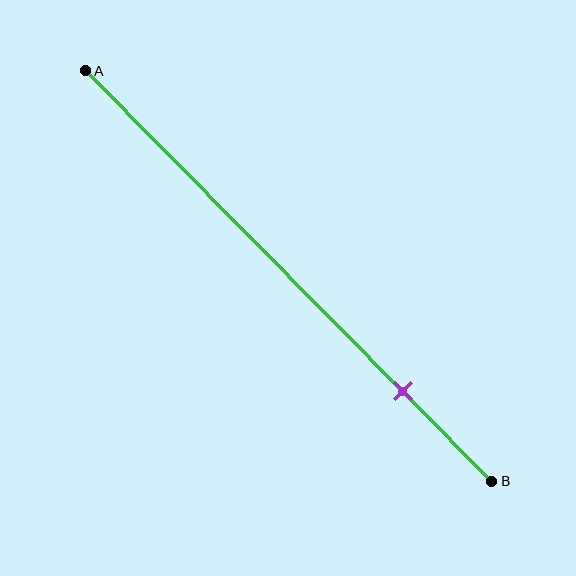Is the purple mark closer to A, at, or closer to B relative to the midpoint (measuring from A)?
The purple mark is closer to point B than the midpoint of segment AB.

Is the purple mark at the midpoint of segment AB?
No, the mark is at about 80% from A, not at the 50% midpoint.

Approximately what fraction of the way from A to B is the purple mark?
The purple mark is approximately 80% of the way from A to B.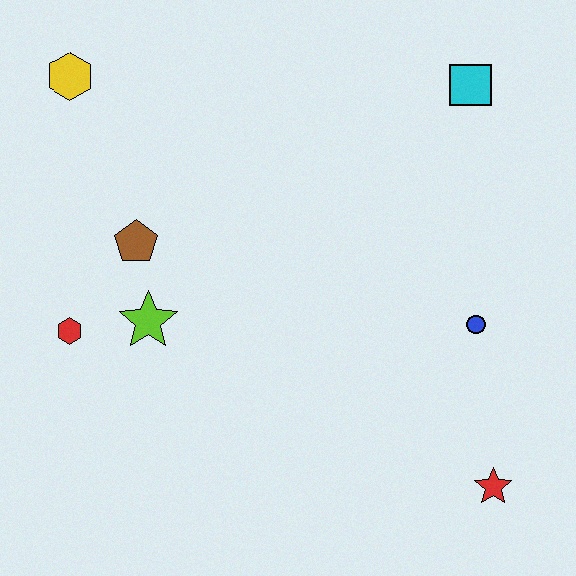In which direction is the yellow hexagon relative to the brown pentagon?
The yellow hexagon is above the brown pentagon.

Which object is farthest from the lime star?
The cyan square is farthest from the lime star.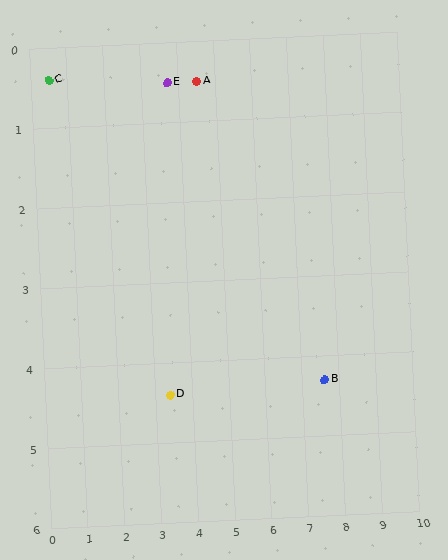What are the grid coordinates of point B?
Point B is at approximately (7.6, 4.3).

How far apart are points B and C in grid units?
Points B and C are about 8.1 grid units apart.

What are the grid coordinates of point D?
Point D is at approximately (3.4, 4.4).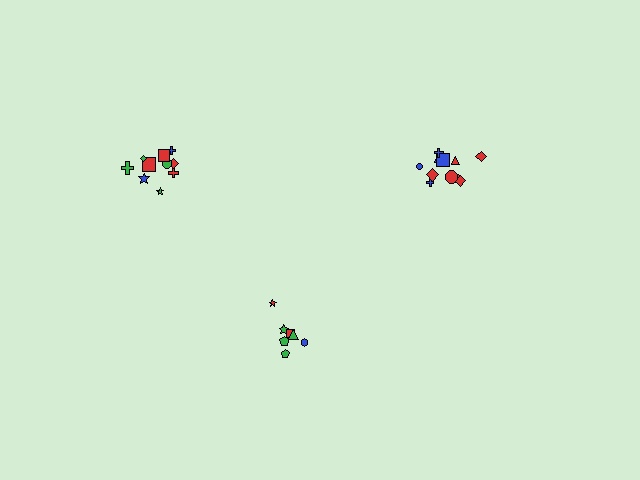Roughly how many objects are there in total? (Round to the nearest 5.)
Roughly 30 objects in total.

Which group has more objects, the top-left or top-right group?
The top-right group.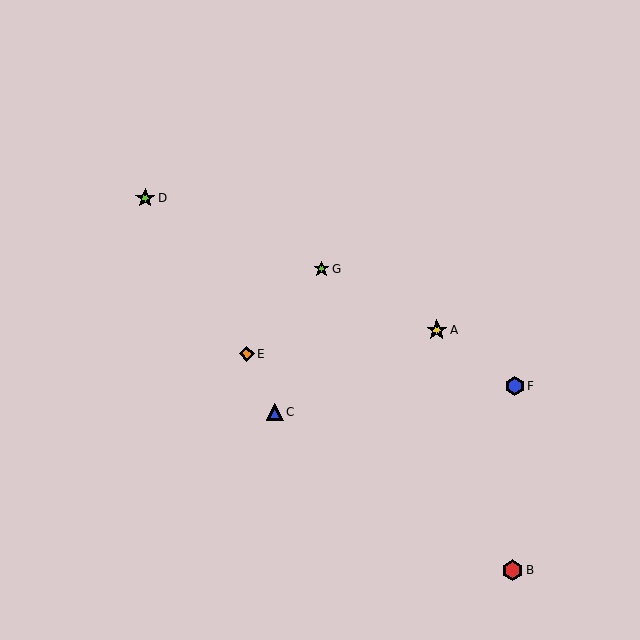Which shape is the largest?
The red hexagon (labeled B) is the largest.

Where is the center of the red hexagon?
The center of the red hexagon is at (513, 570).